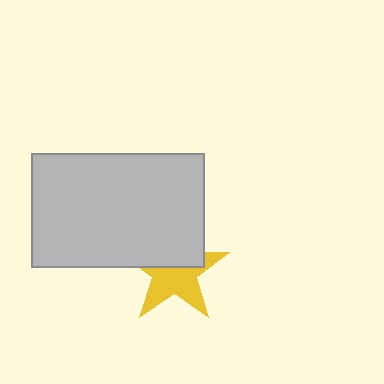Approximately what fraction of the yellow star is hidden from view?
Roughly 44% of the yellow star is hidden behind the light gray rectangle.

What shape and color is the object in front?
The object in front is a light gray rectangle.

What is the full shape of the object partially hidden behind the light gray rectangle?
The partially hidden object is a yellow star.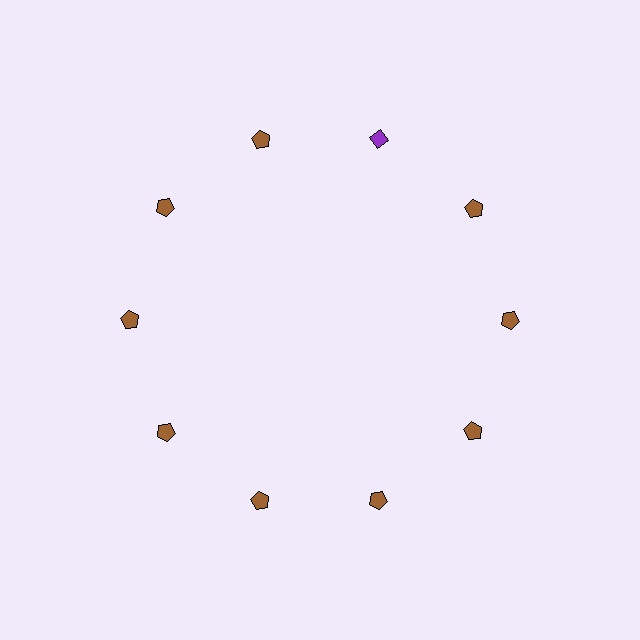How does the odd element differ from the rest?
It differs in both color (purple instead of brown) and shape (diamond instead of pentagon).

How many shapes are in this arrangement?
There are 10 shapes arranged in a ring pattern.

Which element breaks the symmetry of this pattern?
The purple diamond at roughly the 1 o'clock position breaks the symmetry. All other shapes are brown pentagons.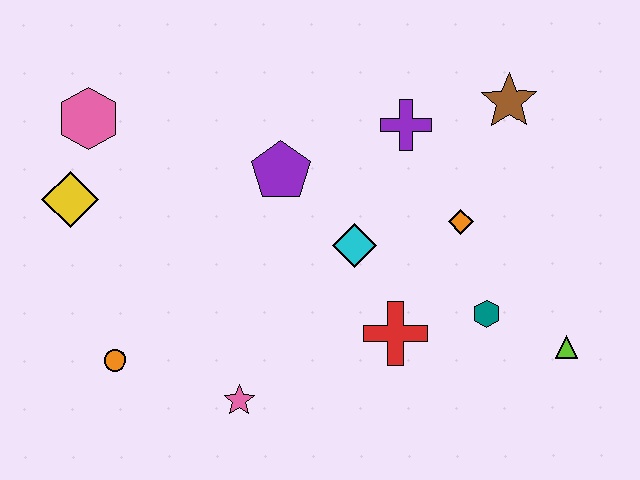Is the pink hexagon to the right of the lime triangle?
No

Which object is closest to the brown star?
The purple cross is closest to the brown star.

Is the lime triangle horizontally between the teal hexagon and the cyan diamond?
No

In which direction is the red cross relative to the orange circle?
The red cross is to the right of the orange circle.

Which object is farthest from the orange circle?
The brown star is farthest from the orange circle.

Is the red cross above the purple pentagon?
No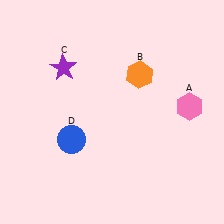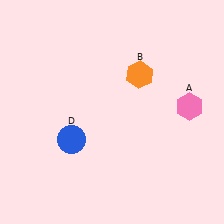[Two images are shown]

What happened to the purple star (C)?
The purple star (C) was removed in Image 2. It was in the top-left area of Image 1.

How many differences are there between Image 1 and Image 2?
There is 1 difference between the two images.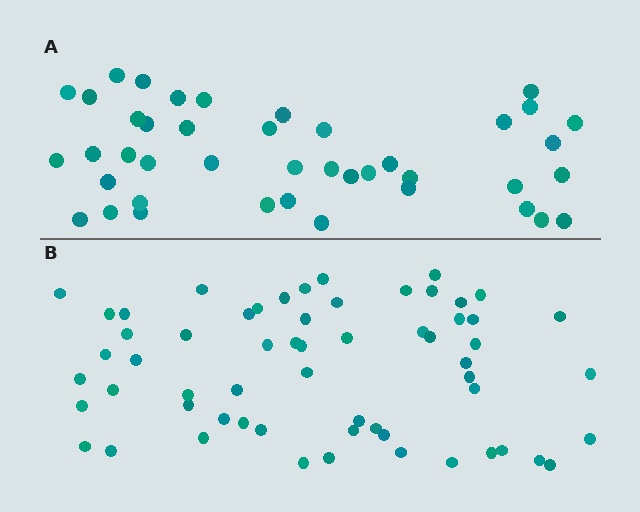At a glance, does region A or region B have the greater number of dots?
Region B (the bottom region) has more dots.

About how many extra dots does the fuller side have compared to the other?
Region B has approximately 20 more dots than region A.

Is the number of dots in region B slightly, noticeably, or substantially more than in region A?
Region B has noticeably more, but not dramatically so. The ratio is roughly 1.4 to 1.